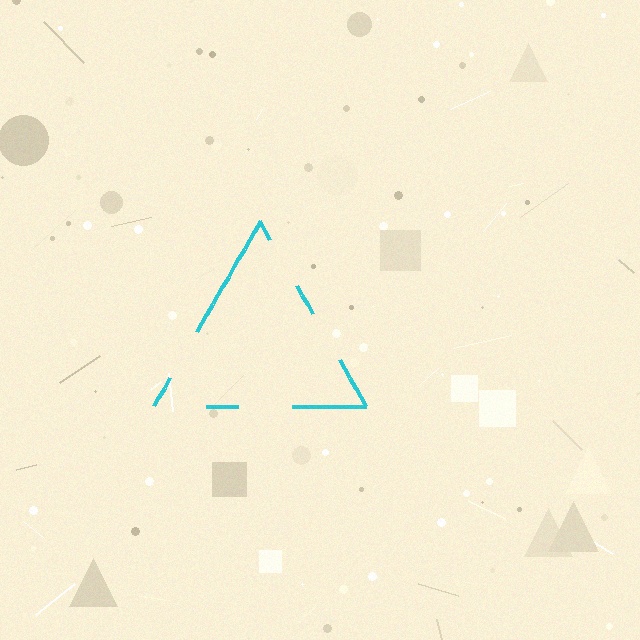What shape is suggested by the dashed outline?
The dashed outline suggests a triangle.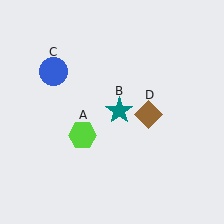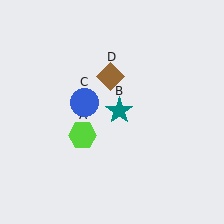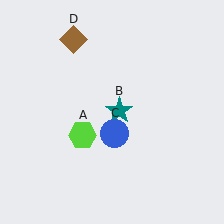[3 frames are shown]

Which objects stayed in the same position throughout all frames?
Lime hexagon (object A) and teal star (object B) remained stationary.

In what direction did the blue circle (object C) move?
The blue circle (object C) moved down and to the right.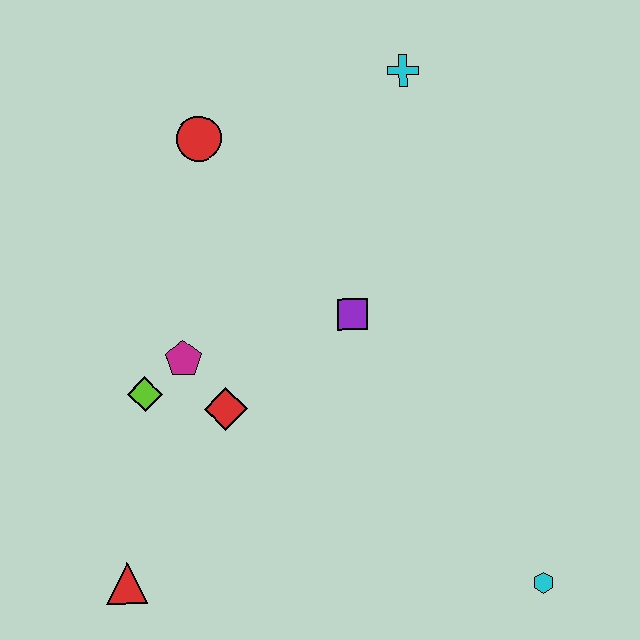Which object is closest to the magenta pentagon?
The lime diamond is closest to the magenta pentagon.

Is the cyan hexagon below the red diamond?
Yes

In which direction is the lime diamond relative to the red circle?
The lime diamond is below the red circle.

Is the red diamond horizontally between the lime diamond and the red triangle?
No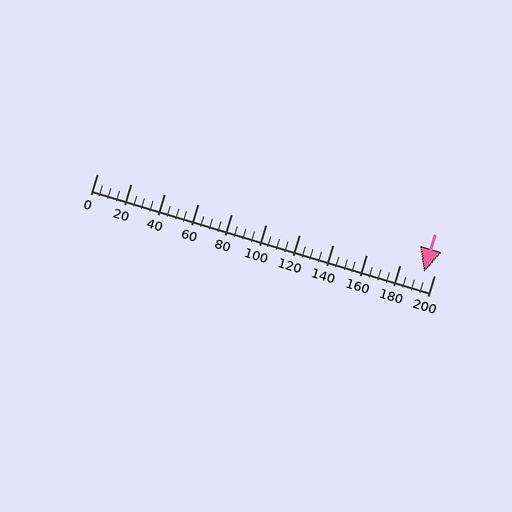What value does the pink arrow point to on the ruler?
The pink arrow points to approximately 194.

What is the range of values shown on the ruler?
The ruler shows values from 0 to 200.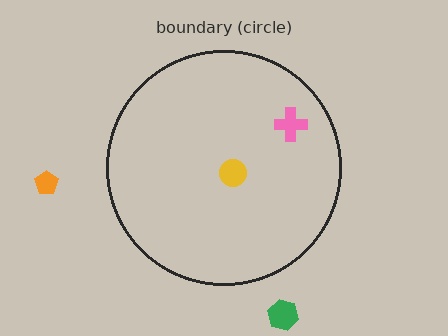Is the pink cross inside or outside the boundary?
Inside.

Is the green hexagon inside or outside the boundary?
Outside.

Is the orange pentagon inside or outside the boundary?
Outside.